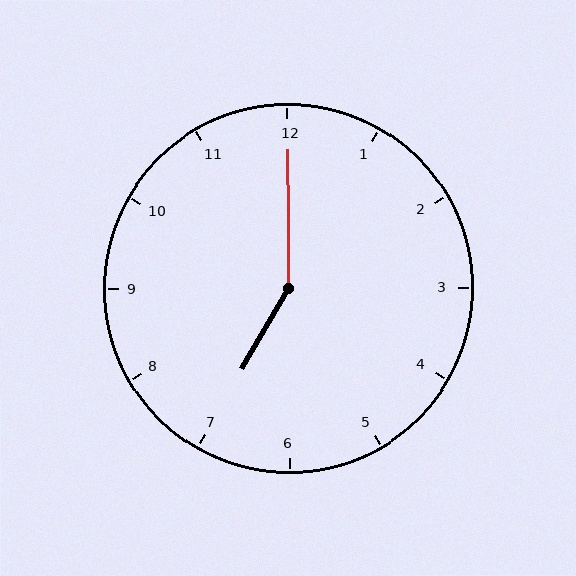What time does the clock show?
7:00.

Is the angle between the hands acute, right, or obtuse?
It is obtuse.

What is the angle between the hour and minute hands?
Approximately 150 degrees.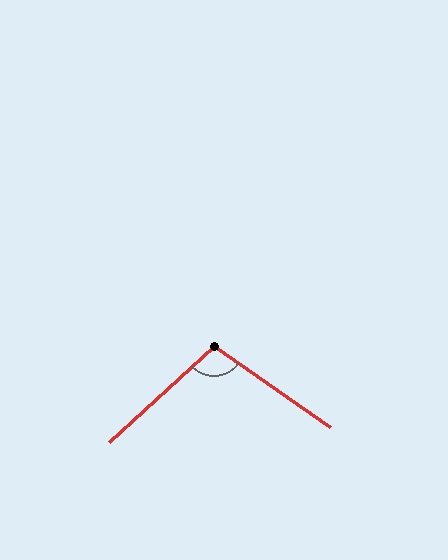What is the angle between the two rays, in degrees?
Approximately 103 degrees.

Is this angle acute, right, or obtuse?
It is obtuse.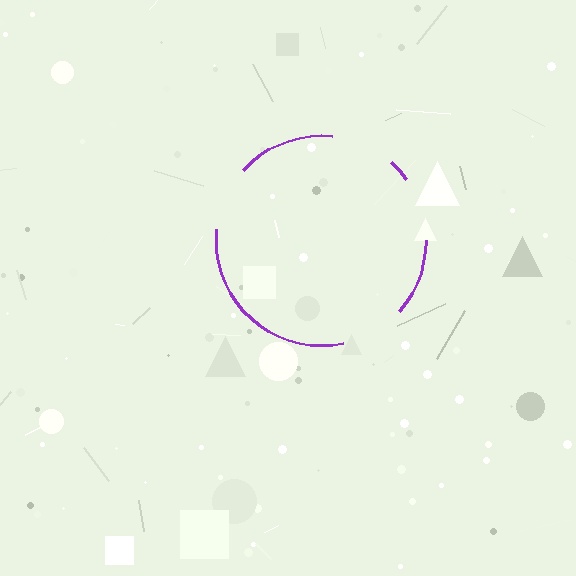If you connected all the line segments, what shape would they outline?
They would outline a circle.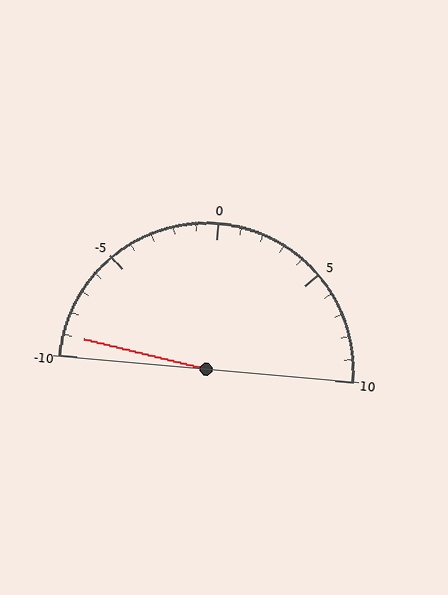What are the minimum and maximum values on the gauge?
The gauge ranges from -10 to 10.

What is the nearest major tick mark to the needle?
The nearest major tick mark is -10.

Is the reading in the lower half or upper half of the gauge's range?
The reading is in the lower half of the range (-10 to 10).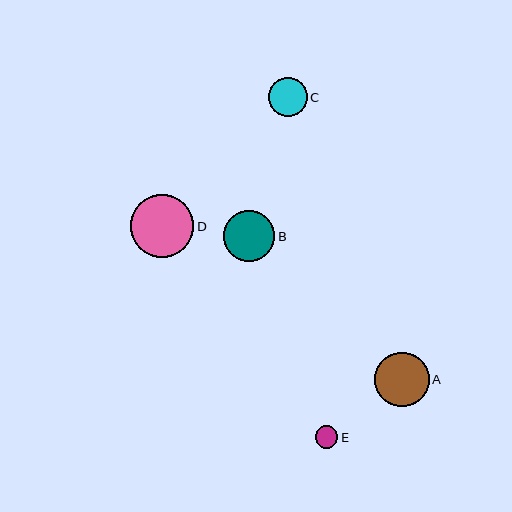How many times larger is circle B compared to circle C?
Circle B is approximately 1.3 times the size of circle C.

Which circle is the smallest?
Circle E is the smallest with a size of approximately 22 pixels.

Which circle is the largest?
Circle D is the largest with a size of approximately 63 pixels.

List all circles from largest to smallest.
From largest to smallest: D, A, B, C, E.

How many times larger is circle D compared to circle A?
Circle D is approximately 1.2 times the size of circle A.